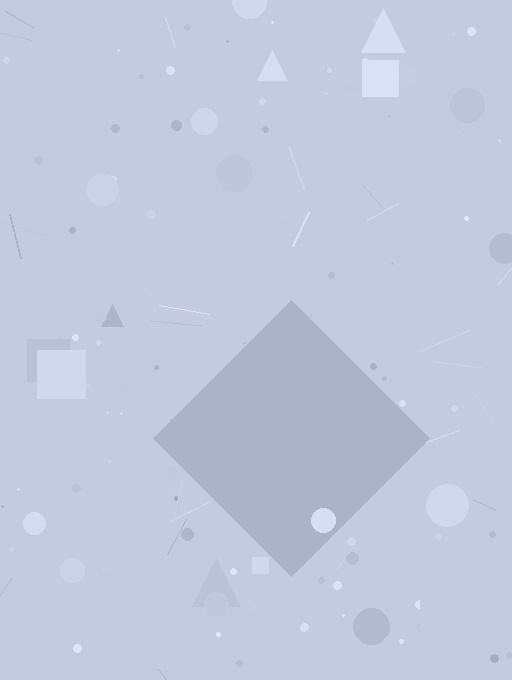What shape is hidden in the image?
A diamond is hidden in the image.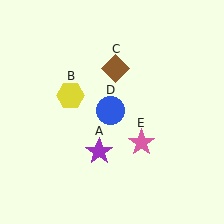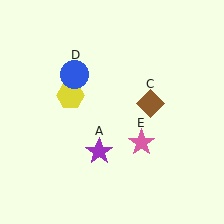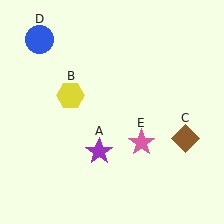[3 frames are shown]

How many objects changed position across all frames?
2 objects changed position: brown diamond (object C), blue circle (object D).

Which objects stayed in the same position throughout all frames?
Purple star (object A) and yellow hexagon (object B) and pink star (object E) remained stationary.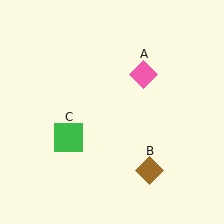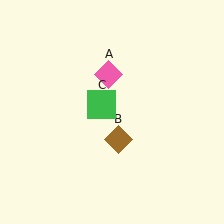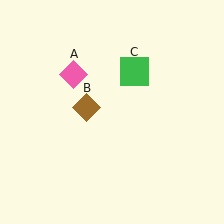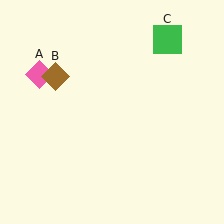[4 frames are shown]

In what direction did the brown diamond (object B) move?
The brown diamond (object B) moved up and to the left.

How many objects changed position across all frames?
3 objects changed position: pink diamond (object A), brown diamond (object B), green square (object C).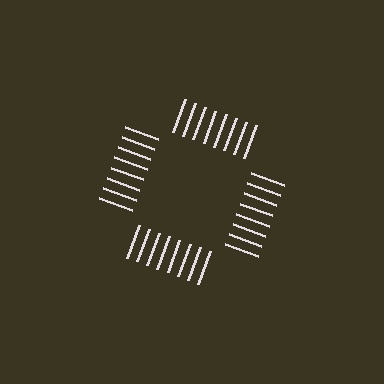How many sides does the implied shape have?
4 sides — the line-ends trace a square.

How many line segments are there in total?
32 — 8 along each of the 4 edges.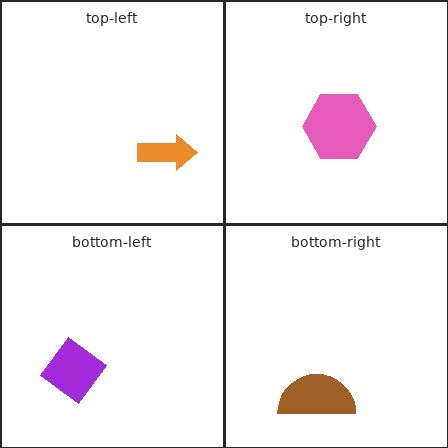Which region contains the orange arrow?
The top-left region.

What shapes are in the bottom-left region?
The purple diamond.